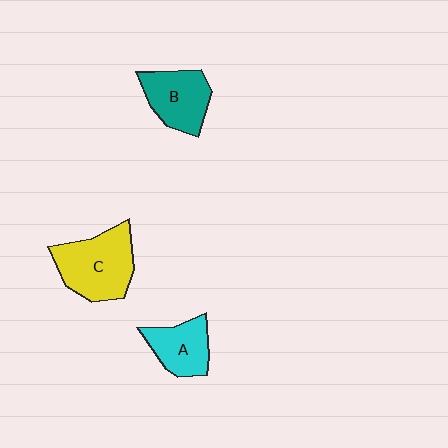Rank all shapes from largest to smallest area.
From largest to smallest: C (yellow), B (teal), A (cyan).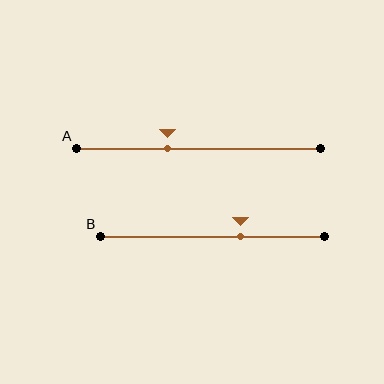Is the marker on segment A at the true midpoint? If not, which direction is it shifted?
No, the marker on segment A is shifted to the left by about 13% of the segment length.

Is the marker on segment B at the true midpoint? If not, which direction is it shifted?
No, the marker on segment B is shifted to the right by about 13% of the segment length.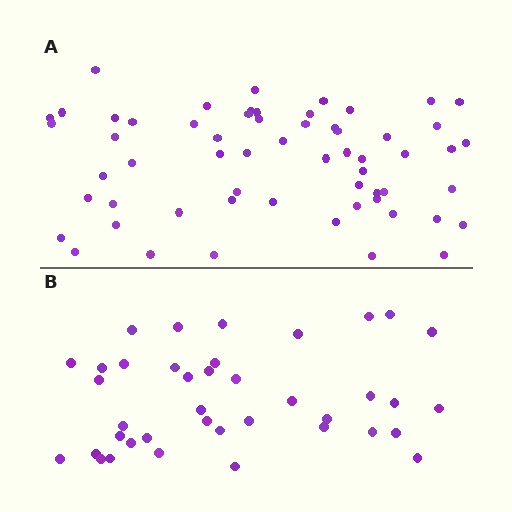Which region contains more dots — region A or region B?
Region A (the top region) has more dots.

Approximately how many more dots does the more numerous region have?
Region A has approximately 20 more dots than region B.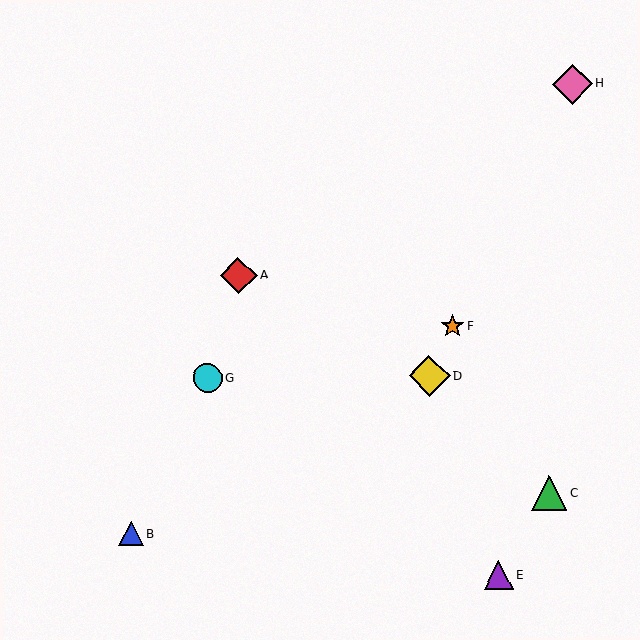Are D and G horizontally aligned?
Yes, both are at y≈376.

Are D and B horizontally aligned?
No, D is at y≈376 and B is at y≈534.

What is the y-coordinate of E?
Object E is at y≈575.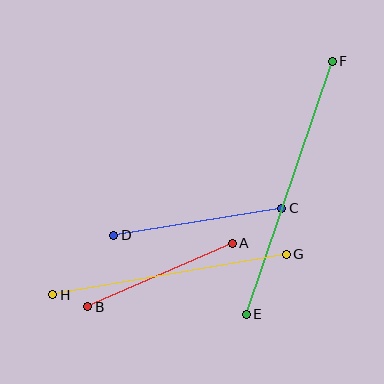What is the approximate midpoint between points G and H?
The midpoint is at approximately (169, 274) pixels.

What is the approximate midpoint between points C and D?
The midpoint is at approximately (198, 222) pixels.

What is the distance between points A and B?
The distance is approximately 158 pixels.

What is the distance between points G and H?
The distance is approximately 237 pixels.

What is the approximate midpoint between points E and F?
The midpoint is at approximately (289, 188) pixels.